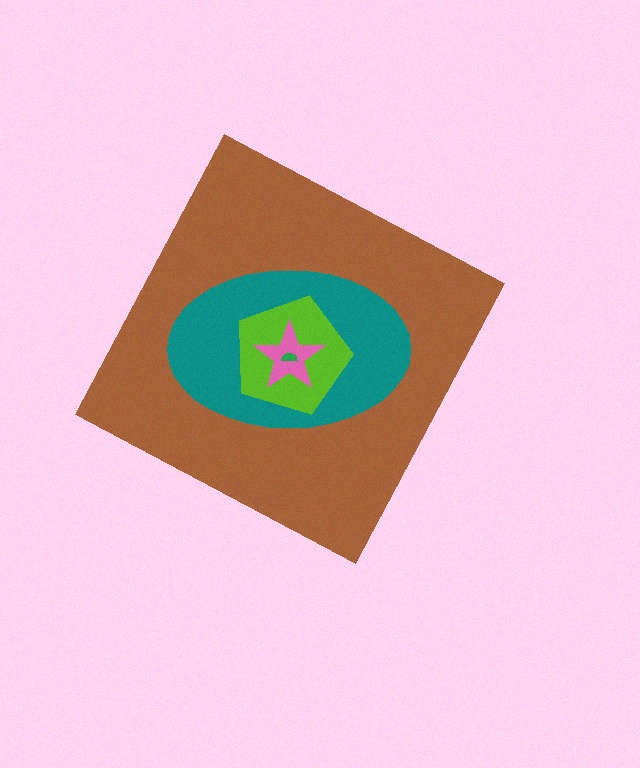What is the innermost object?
The green semicircle.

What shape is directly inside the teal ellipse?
The lime pentagon.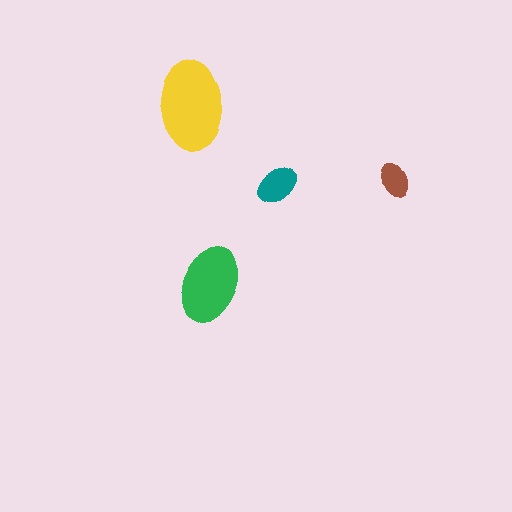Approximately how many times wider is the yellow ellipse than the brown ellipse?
About 2.5 times wider.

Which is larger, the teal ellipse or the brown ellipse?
The teal one.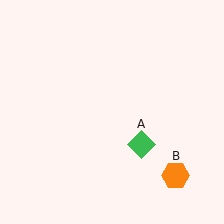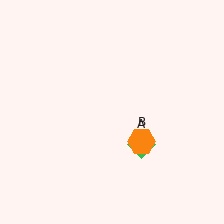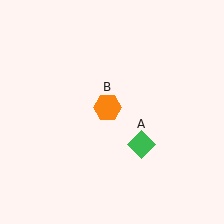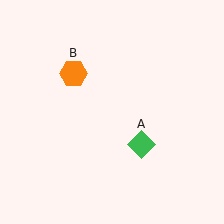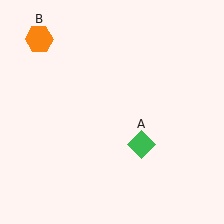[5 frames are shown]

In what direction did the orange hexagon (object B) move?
The orange hexagon (object B) moved up and to the left.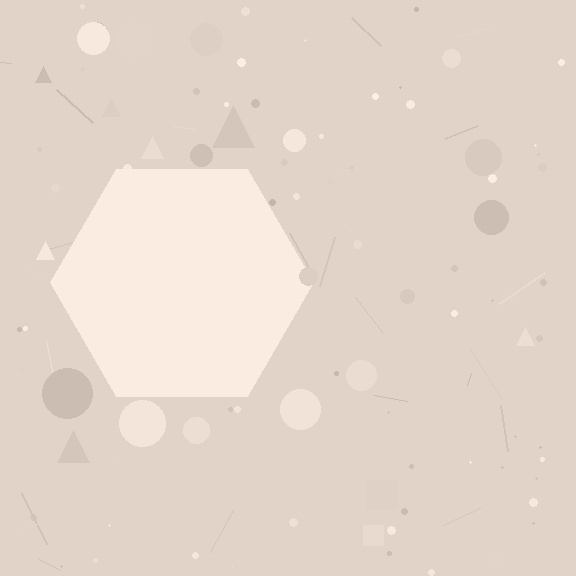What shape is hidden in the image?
A hexagon is hidden in the image.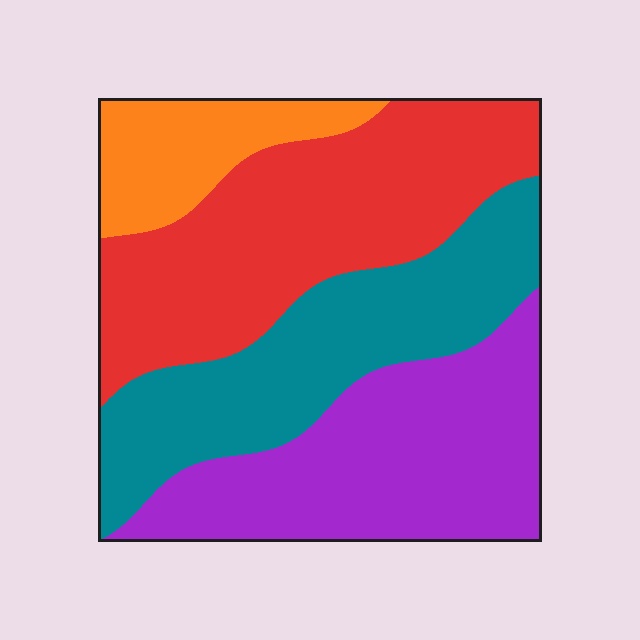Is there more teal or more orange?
Teal.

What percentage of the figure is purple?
Purple covers roughly 30% of the figure.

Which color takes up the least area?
Orange, at roughly 10%.